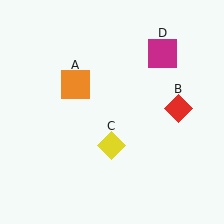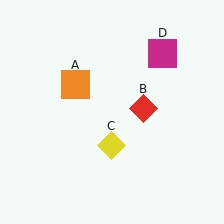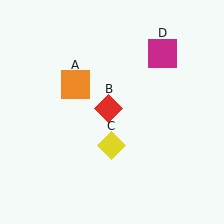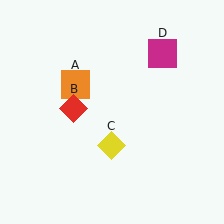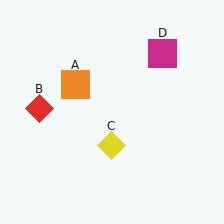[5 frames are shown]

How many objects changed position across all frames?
1 object changed position: red diamond (object B).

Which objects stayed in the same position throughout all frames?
Orange square (object A) and yellow diamond (object C) and magenta square (object D) remained stationary.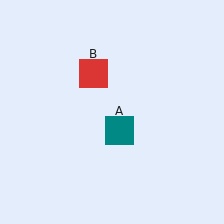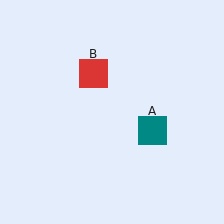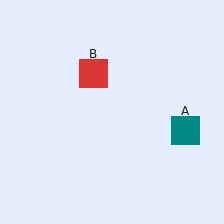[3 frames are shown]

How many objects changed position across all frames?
1 object changed position: teal square (object A).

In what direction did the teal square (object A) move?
The teal square (object A) moved right.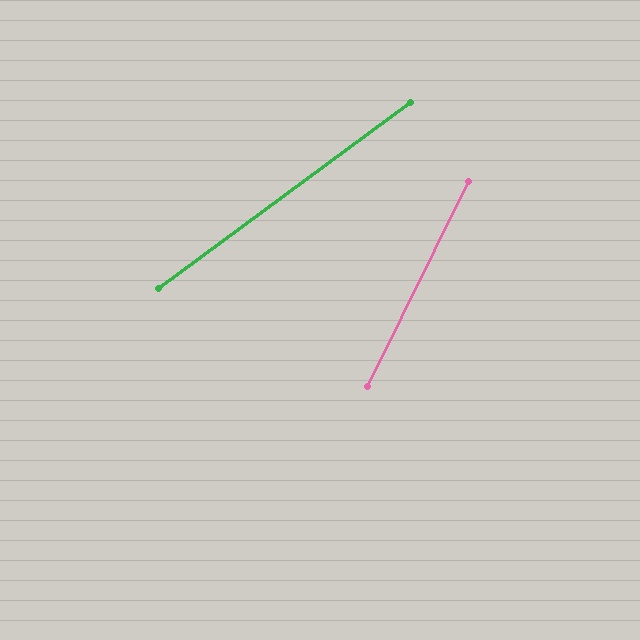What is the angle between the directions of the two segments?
Approximately 27 degrees.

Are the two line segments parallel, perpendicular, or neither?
Neither parallel nor perpendicular — they differ by about 27°.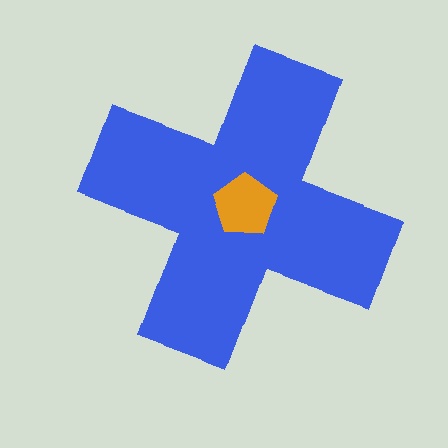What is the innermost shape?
The orange pentagon.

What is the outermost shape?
The blue cross.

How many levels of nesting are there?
2.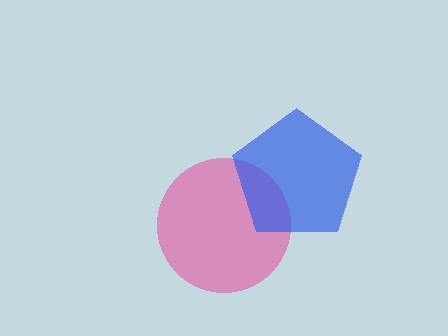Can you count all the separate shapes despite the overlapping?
Yes, there are 2 separate shapes.